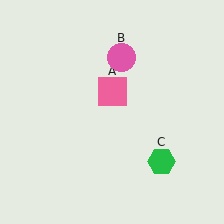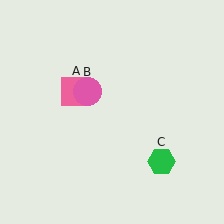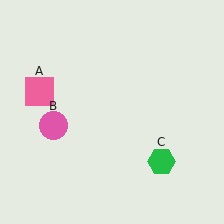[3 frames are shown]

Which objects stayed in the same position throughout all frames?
Green hexagon (object C) remained stationary.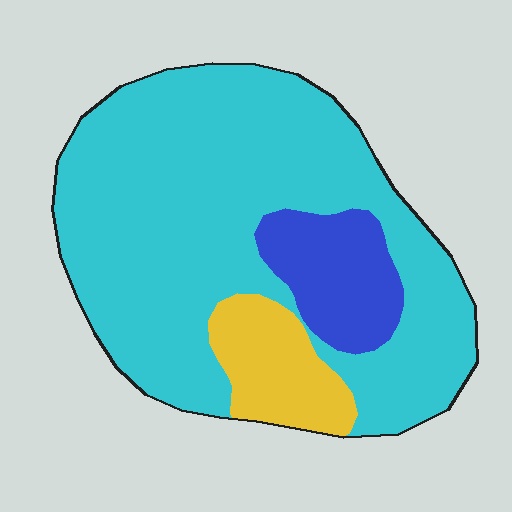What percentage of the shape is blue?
Blue takes up about one eighth (1/8) of the shape.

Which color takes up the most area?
Cyan, at roughly 75%.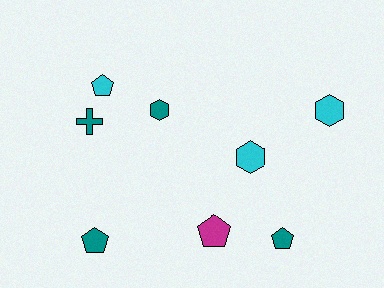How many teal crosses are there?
There is 1 teal cross.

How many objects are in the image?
There are 8 objects.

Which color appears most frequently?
Teal, with 4 objects.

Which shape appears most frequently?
Pentagon, with 4 objects.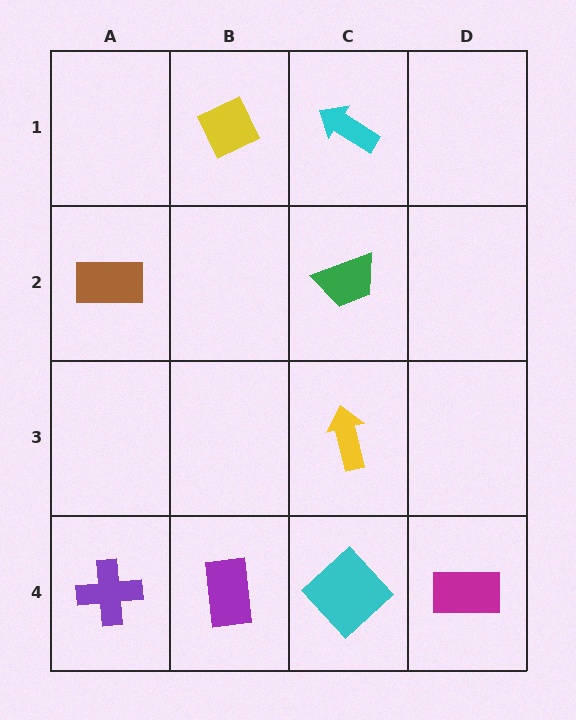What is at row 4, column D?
A magenta rectangle.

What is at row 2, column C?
A green trapezoid.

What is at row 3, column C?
A yellow arrow.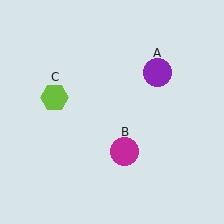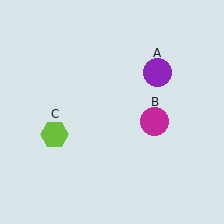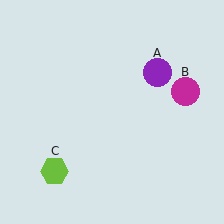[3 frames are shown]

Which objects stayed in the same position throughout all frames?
Purple circle (object A) remained stationary.